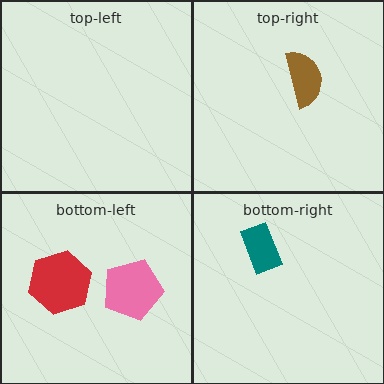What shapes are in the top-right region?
The brown semicircle.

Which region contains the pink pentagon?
The bottom-left region.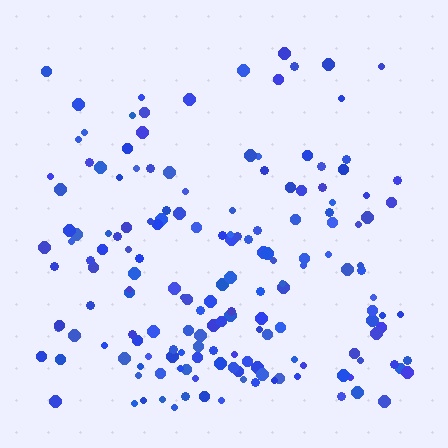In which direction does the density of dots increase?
From top to bottom, with the bottom side densest.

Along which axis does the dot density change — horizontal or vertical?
Vertical.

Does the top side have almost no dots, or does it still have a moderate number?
Still a moderate number, just noticeably fewer than the bottom.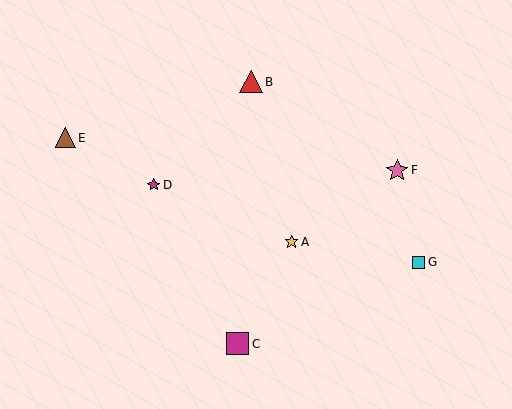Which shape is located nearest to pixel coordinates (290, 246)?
The yellow star (labeled A) at (291, 242) is nearest to that location.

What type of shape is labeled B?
Shape B is a red triangle.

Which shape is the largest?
The magenta square (labeled C) is the largest.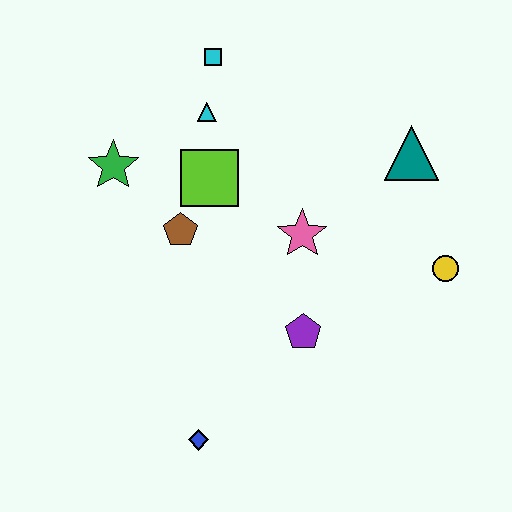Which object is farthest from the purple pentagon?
The cyan square is farthest from the purple pentagon.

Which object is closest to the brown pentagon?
The lime square is closest to the brown pentagon.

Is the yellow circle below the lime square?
Yes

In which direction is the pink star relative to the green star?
The pink star is to the right of the green star.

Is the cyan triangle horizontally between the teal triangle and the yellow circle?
No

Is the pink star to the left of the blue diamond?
No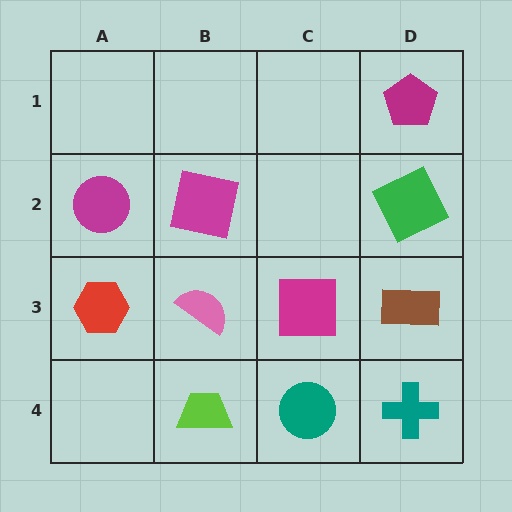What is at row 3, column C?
A magenta square.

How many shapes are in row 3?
4 shapes.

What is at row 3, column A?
A red hexagon.